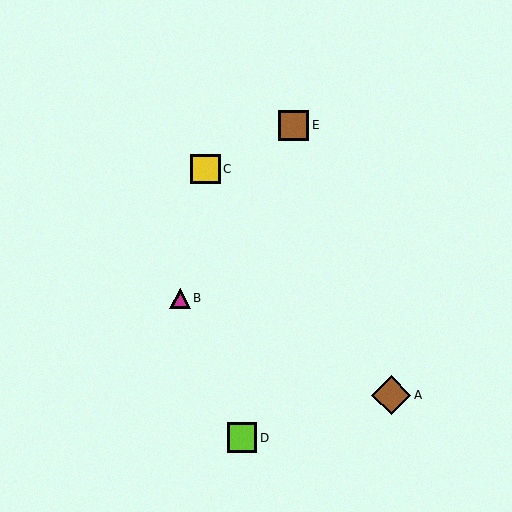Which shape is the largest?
The brown diamond (labeled A) is the largest.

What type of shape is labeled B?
Shape B is a magenta triangle.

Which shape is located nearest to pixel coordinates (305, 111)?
The brown square (labeled E) at (293, 125) is nearest to that location.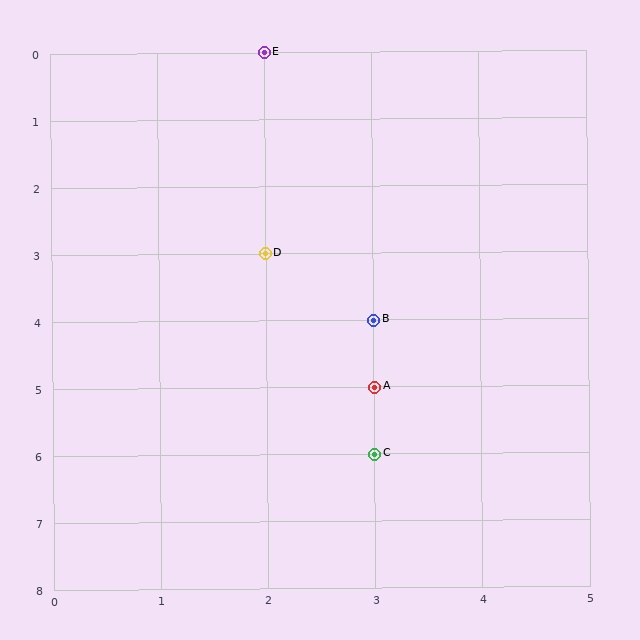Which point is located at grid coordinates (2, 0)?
Point E is at (2, 0).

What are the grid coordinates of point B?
Point B is at grid coordinates (3, 4).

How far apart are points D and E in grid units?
Points D and E are 3 rows apart.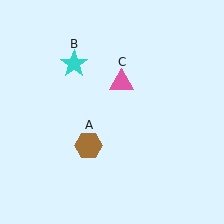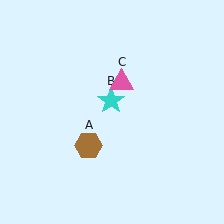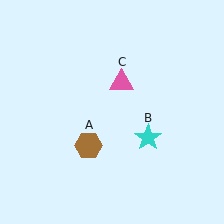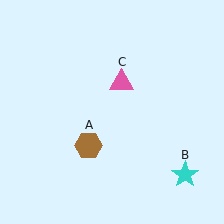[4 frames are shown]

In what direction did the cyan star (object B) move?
The cyan star (object B) moved down and to the right.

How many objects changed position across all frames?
1 object changed position: cyan star (object B).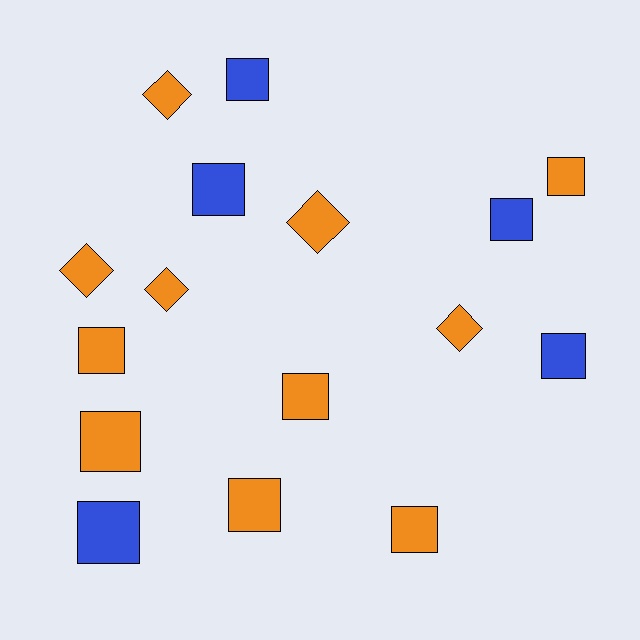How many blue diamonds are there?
There are no blue diamonds.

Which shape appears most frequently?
Square, with 11 objects.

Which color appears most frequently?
Orange, with 11 objects.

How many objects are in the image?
There are 16 objects.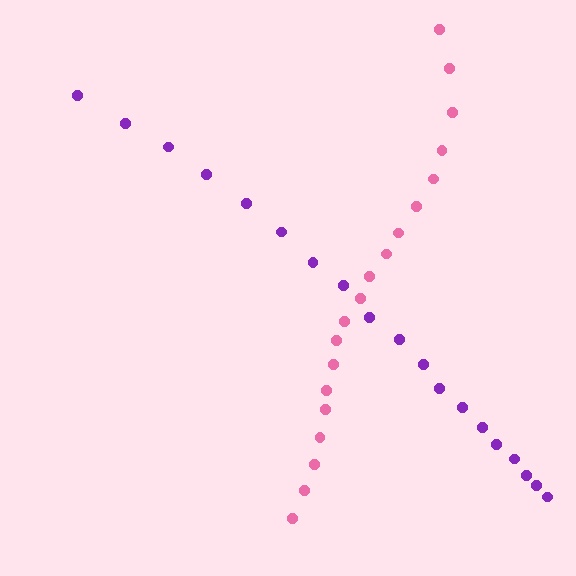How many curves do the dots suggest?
There are 2 distinct paths.